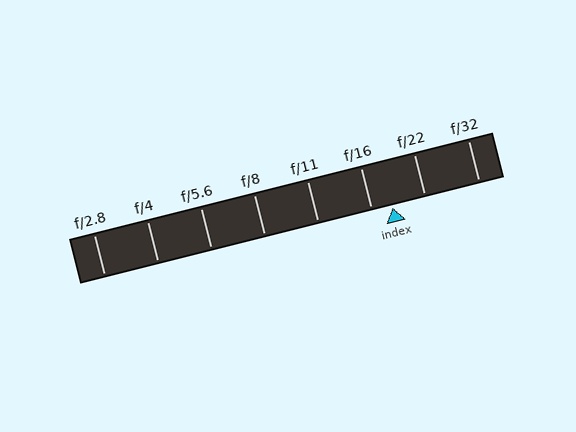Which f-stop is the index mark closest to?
The index mark is closest to f/16.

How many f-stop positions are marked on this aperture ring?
There are 8 f-stop positions marked.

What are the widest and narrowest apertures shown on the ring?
The widest aperture shown is f/2.8 and the narrowest is f/32.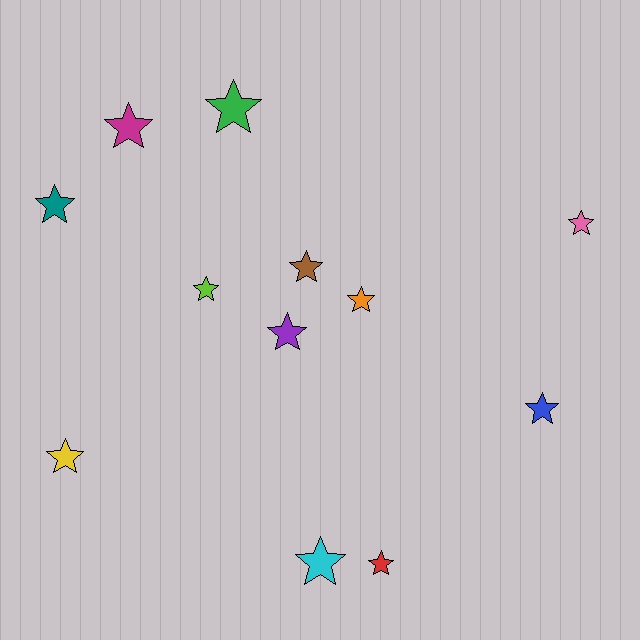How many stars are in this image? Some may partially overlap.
There are 12 stars.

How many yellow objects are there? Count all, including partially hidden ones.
There is 1 yellow object.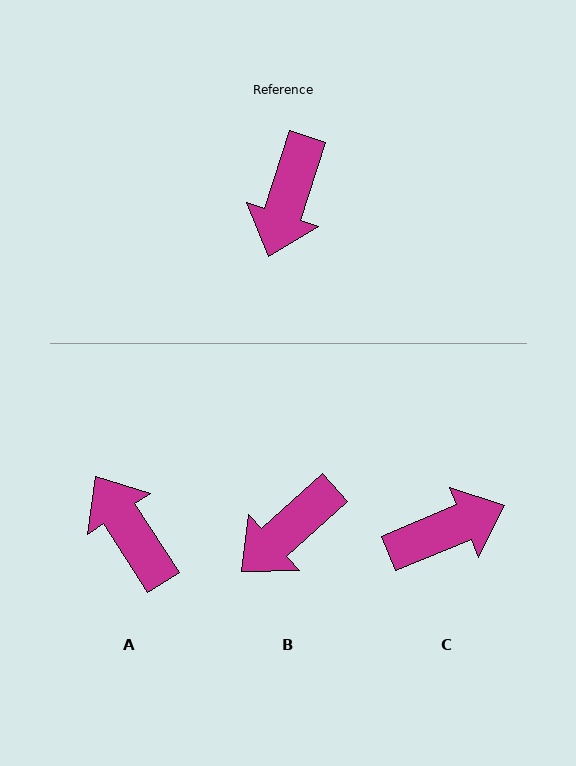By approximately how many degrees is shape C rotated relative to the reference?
Approximately 130 degrees counter-clockwise.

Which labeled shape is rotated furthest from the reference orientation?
C, about 130 degrees away.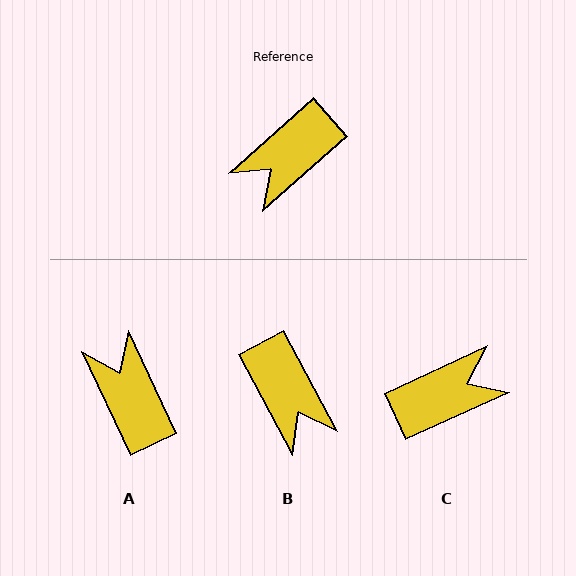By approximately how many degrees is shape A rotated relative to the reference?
Approximately 106 degrees clockwise.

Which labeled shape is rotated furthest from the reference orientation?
C, about 163 degrees away.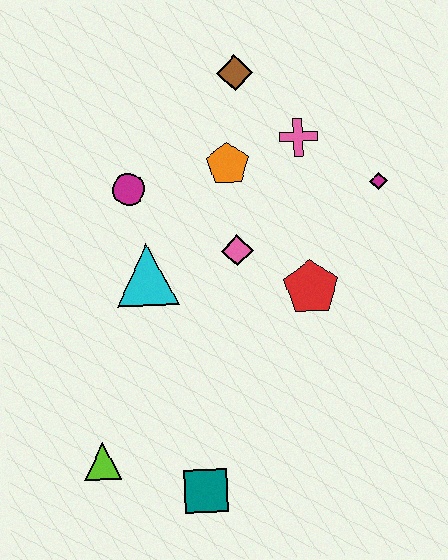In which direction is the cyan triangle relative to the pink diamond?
The cyan triangle is to the left of the pink diamond.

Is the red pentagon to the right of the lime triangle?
Yes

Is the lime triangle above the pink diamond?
No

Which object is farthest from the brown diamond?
The teal square is farthest from the brown diamond.